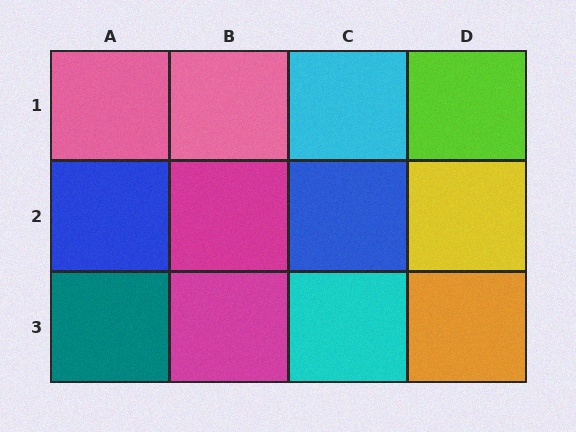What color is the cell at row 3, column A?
Teal.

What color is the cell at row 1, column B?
Pink.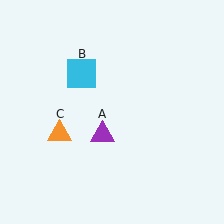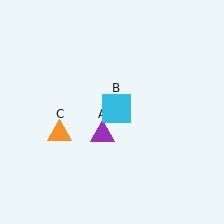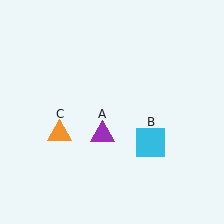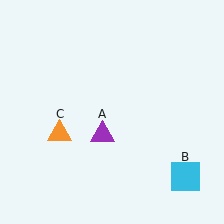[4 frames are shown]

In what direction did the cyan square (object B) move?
The cyan square (object B) moved down and to the right.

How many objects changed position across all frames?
1 object changed position: cyan square (object B).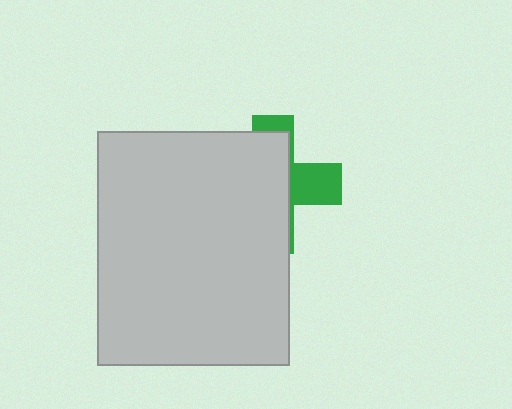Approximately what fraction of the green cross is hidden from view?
Roughly 68% of the green cross is hidden behind the light gray rectangle.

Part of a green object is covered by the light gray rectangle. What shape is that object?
It is a cross.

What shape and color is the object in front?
The object in front is a light gray rectangle.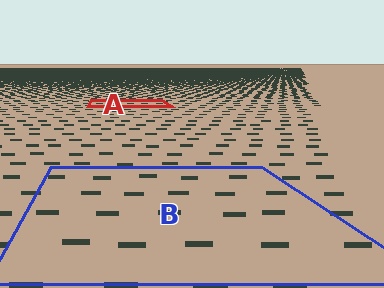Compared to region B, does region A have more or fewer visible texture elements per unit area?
Region A has more texture elements per unit area — they are packed more densely because it is farther away.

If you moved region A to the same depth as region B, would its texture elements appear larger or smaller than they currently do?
They would appear larger. At a closer depth, the same texture elements are projected at a bigger on-screen size.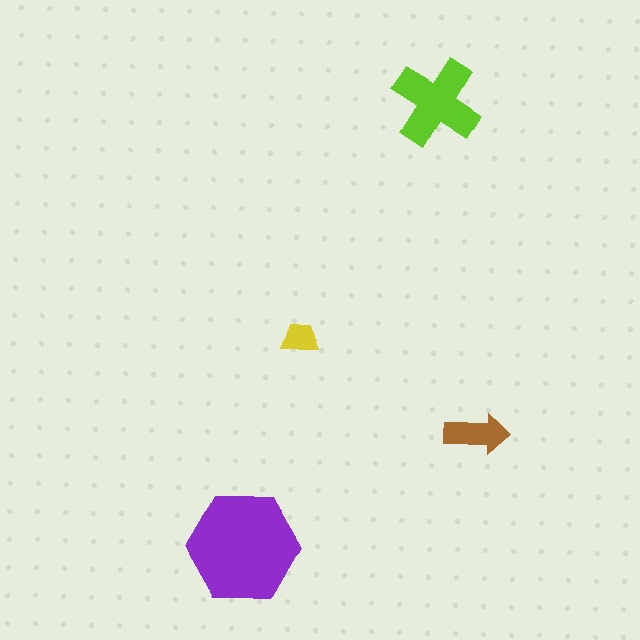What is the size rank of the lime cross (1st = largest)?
2nd.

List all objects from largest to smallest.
The purple hexagon, the lime cross, the brown arrow, the yellow trapezoid.